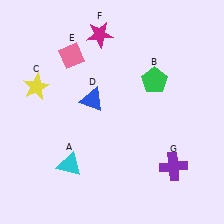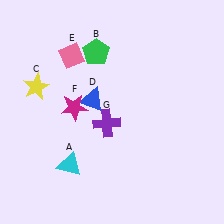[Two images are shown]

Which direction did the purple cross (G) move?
The purple cross (G) moved left.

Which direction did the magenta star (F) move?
The magenta star (F) moved down.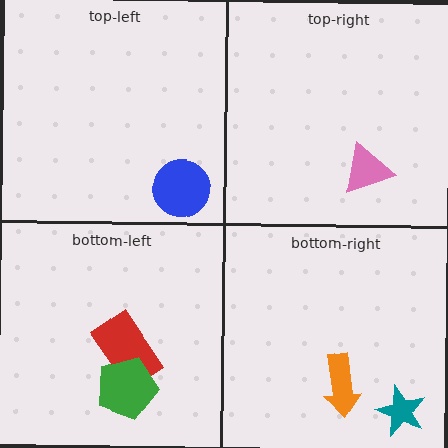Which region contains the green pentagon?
The bottom-left region.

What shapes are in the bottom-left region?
The red rectangle, the green pentagon.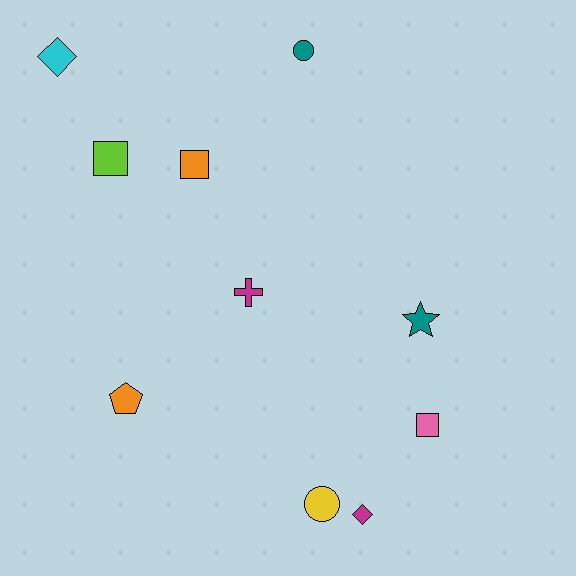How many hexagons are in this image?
There are no hexagons.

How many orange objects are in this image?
There are 2 orange objects.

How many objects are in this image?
There are 10 objects.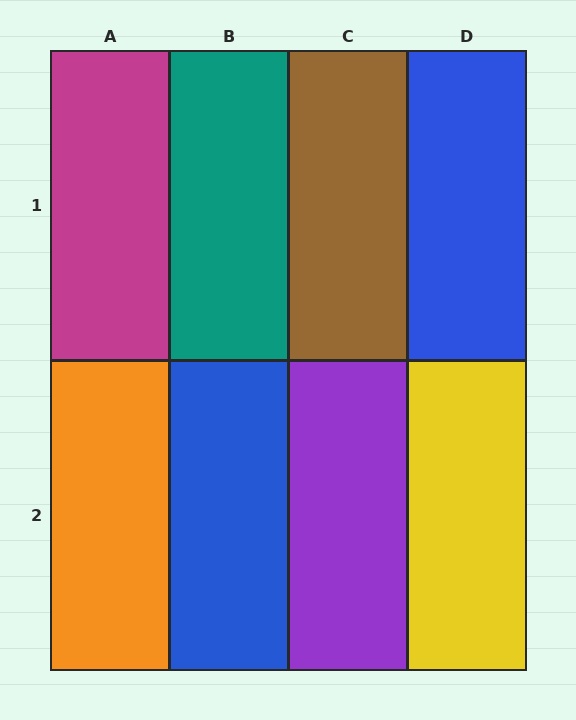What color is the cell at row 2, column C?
Purple.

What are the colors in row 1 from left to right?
Magenta, teal, brown, blue.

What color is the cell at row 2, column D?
Yellow.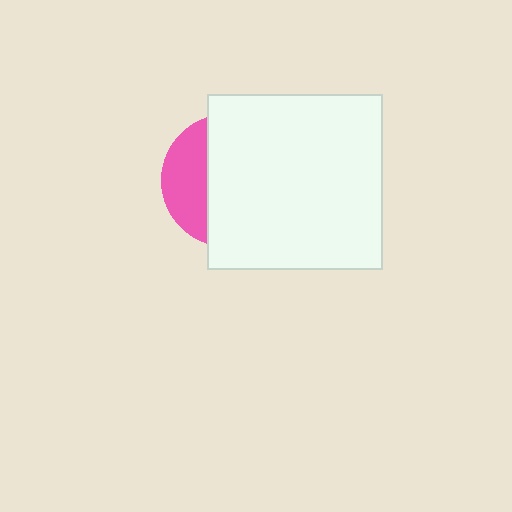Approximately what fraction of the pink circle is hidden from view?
Roughly 69% of the pink circle is hidden behind the white square.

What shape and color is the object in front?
The object in front is a white square.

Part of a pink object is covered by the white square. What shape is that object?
It is a circle.